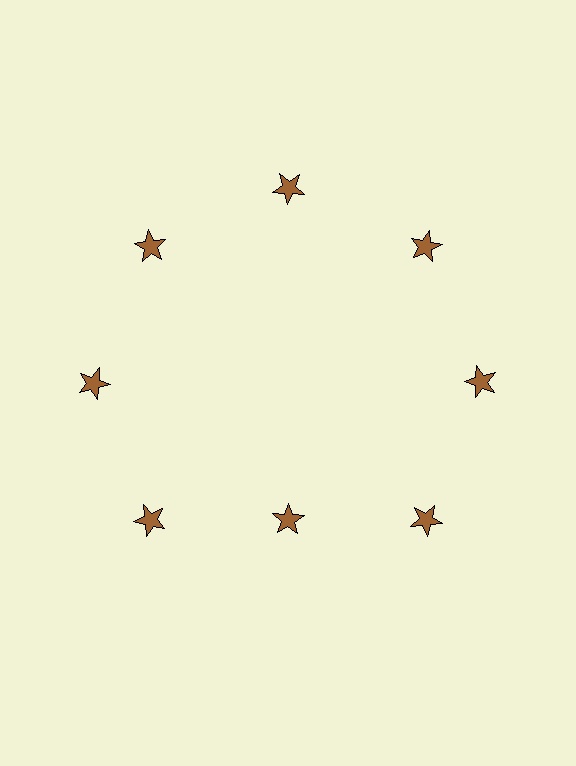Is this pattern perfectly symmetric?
No. The 8 brown stars are arranged in a ring, but one element near the 6 o'clock position is pulled inward toward the center, breaking the 8-fold rotational symmetry.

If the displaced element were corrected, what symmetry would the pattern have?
It would have 8-fold rotational symmetry — the pattern would map onto itself every 45 degrees.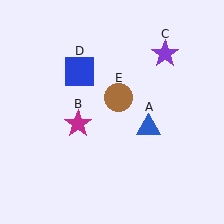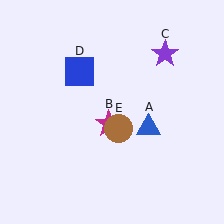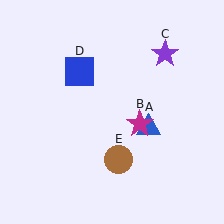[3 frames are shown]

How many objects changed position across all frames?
2 objects changed position: magenta star (object B), brown circle (object E).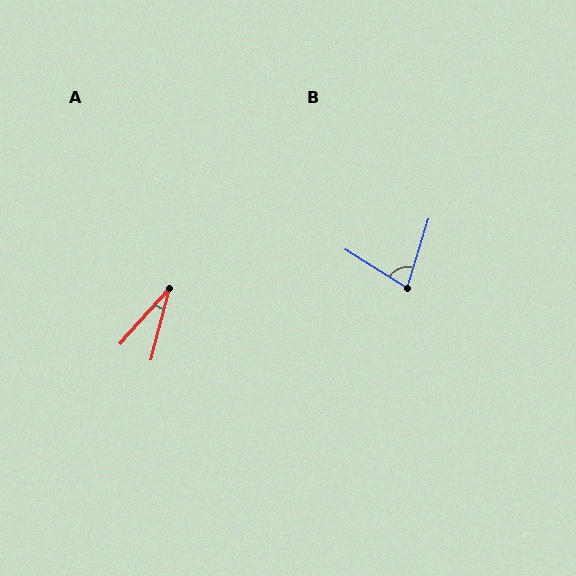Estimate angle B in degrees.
Approximately 75 degrees.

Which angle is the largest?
B, at approximately 75 degrees.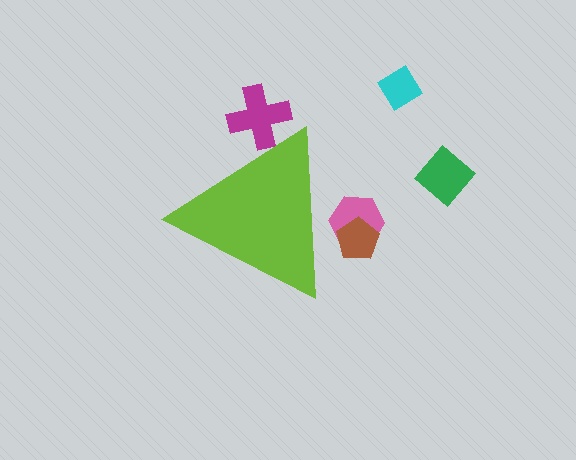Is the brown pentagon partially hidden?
Yes, the brown pentagon is partially hidden behind the lime triangle.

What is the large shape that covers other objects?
A lime triangle.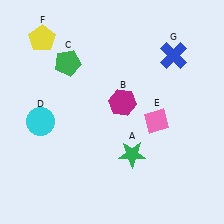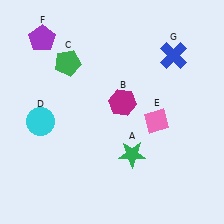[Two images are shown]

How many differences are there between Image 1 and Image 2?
There is 1 difference between the two images.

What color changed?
The pentagon (F) changed from yellow in Image 1 to purple in Image 2.